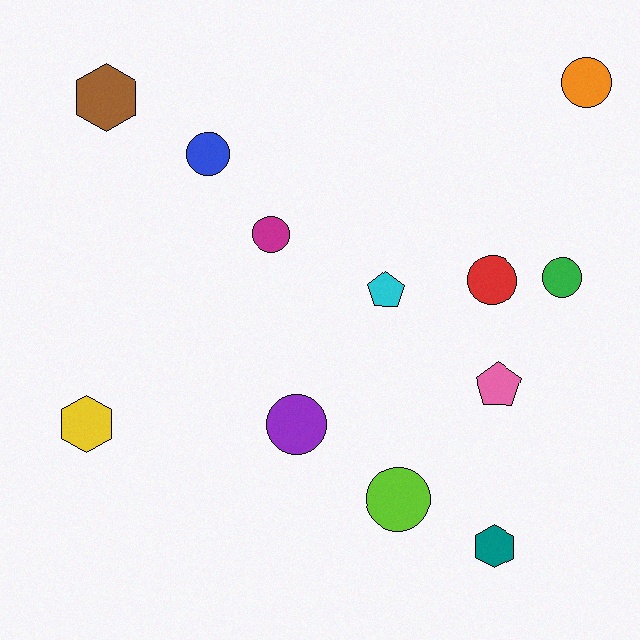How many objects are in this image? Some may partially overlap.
There are 12 objects.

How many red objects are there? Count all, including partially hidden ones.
There is 1 red object.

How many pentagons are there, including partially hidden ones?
There are 2 pentagons.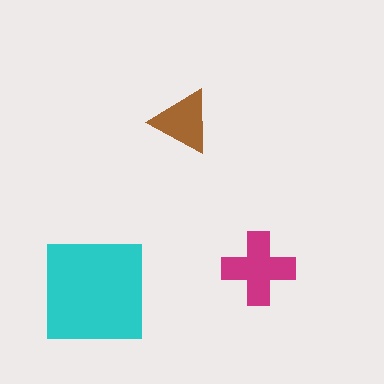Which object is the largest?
The cyan square.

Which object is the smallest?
The brown triangle.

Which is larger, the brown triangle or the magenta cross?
The magenta cross.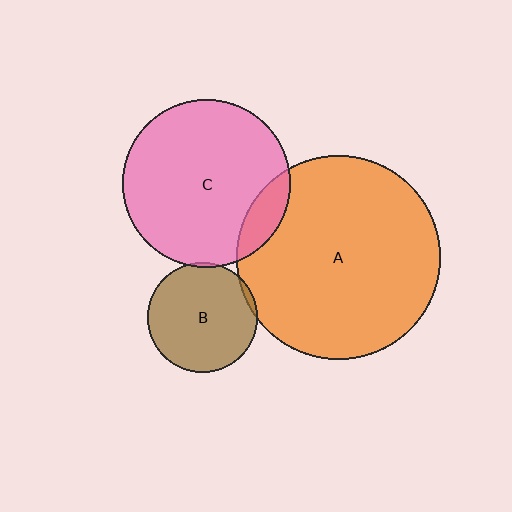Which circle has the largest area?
Circle A (orange).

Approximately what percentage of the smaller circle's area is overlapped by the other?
Approximately 10%.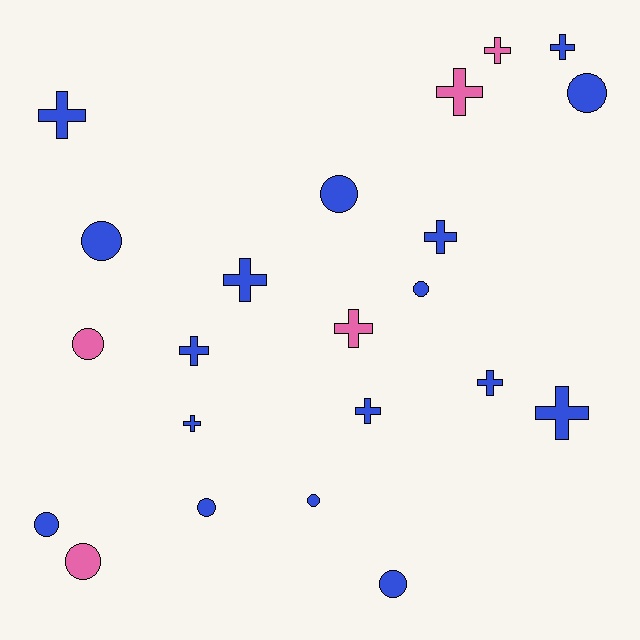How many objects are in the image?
There are 22 objects.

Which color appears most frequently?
Blue, with 17 objects.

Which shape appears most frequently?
Cross, with 12 objects.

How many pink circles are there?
There are 2 pink circles.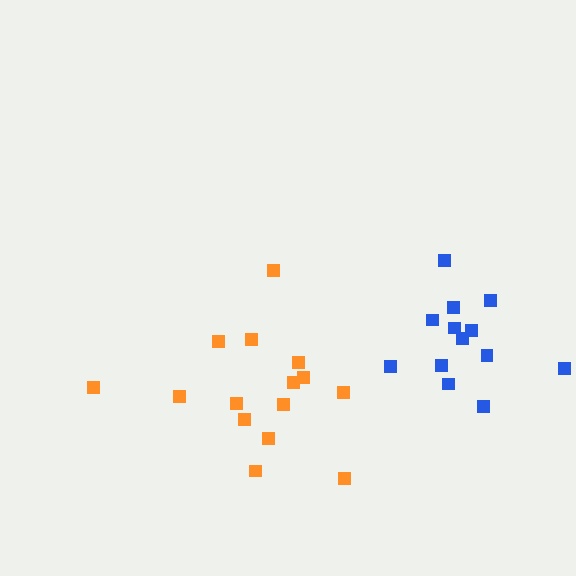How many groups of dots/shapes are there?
There are 2 groups.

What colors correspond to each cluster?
The clusters are colored: orange, blue.